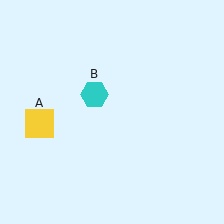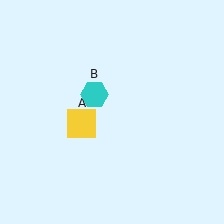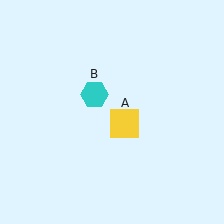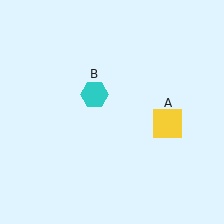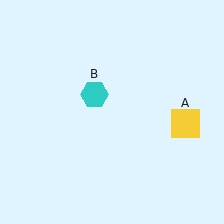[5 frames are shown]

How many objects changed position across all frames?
1 object changed position: yellow square (object A).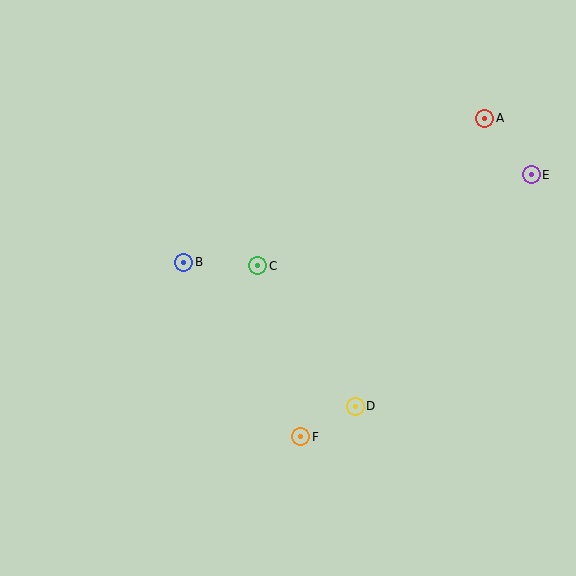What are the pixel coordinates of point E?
Point E is at (531, 175).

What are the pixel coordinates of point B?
Point B is at (184, 262).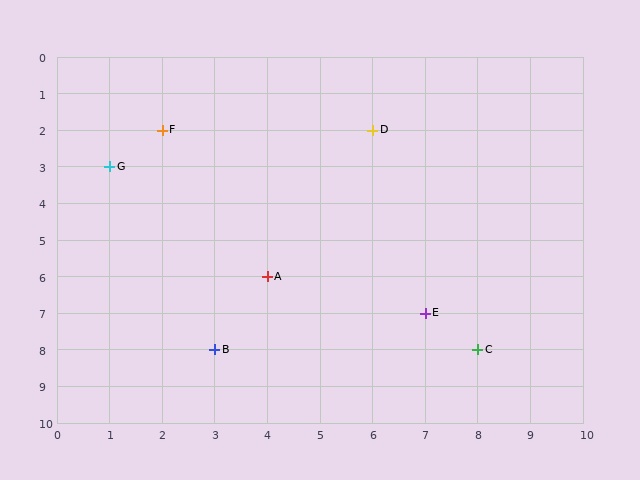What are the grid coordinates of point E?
Point E is at grid coordinates (7, 7).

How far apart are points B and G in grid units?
Points B and G are 2 columns and 5 rows apart (about 5.4 grid units diagonally).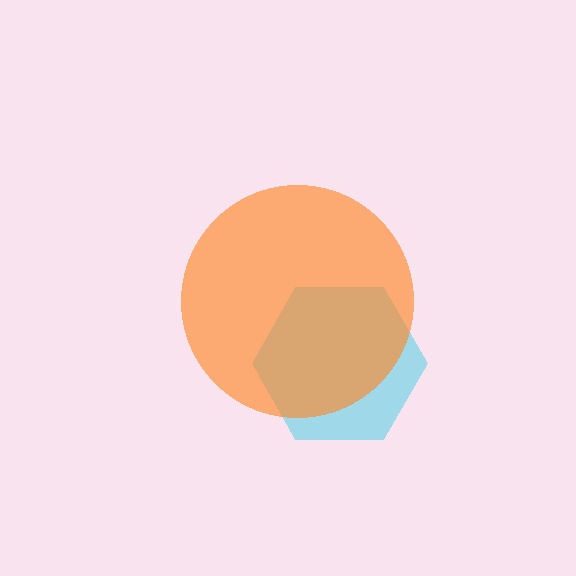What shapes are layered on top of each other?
The layered shapes are: a cyan hexagon, an orange circle.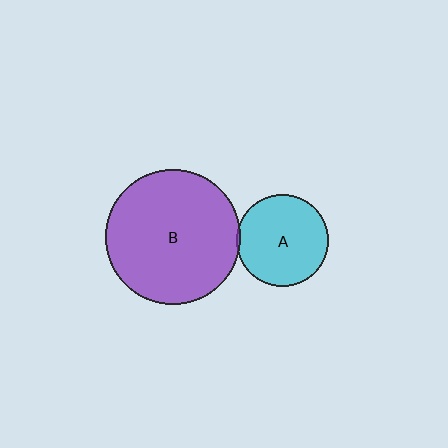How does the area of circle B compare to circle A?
Approximately 2.2 times.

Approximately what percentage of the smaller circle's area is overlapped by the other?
Approximately 5%.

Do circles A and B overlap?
Yes.